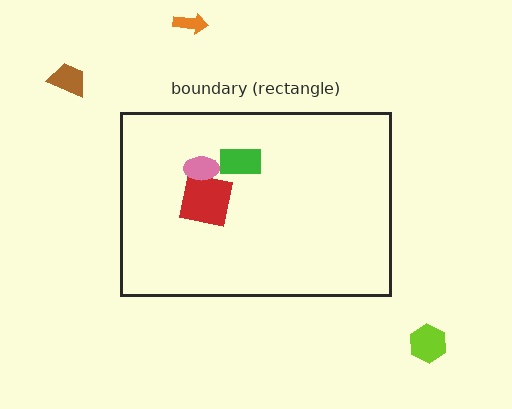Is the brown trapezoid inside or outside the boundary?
Outside.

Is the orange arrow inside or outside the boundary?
Outside.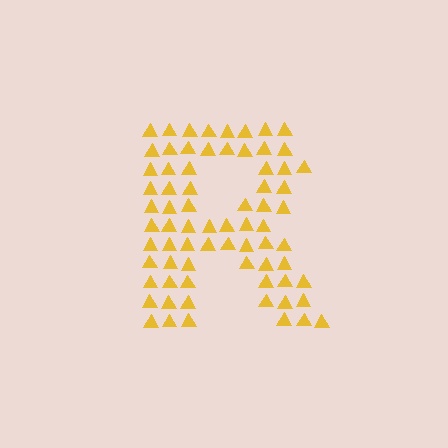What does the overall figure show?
The overall figure shows the letter R.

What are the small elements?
The small elements are triangles.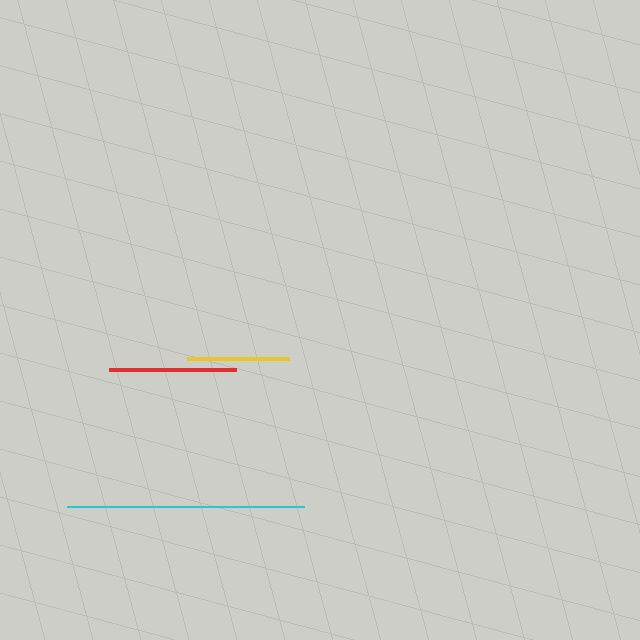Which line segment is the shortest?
The yellow line is the shortest at approximately 102 pixels.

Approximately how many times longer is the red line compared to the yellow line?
The red line is approximately 1.3 times the length of the yellow line.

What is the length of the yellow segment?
The yellow segment is approximately 102 pixels long.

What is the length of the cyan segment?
The cyan segment is approximately 237 pixels long.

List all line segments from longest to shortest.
From longest to shortest: cyan, red, yellow.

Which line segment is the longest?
The cyan line is the longest at approximately 237 pixels.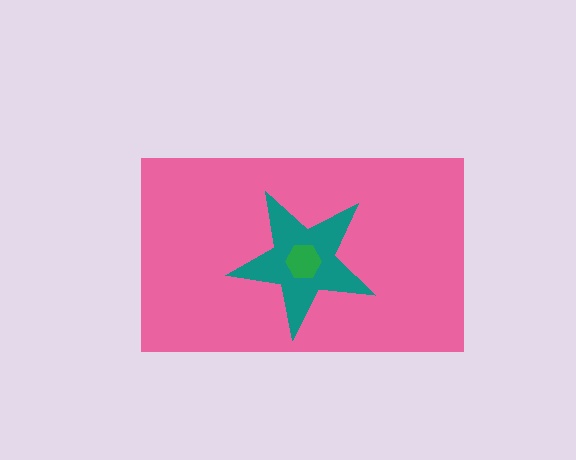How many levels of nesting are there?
3.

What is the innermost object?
The green hexagon.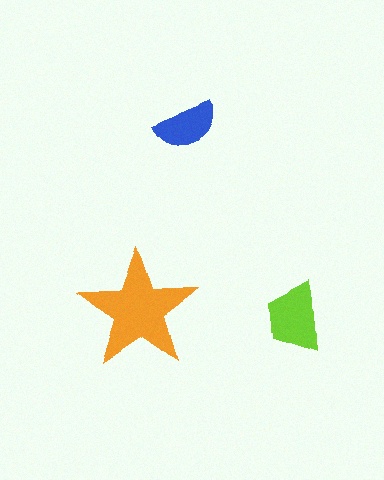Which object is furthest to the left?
The orange star is leftmost.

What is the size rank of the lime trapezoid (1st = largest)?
2nd.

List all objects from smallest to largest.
The blue semicircle, the lime trapezoid, the orange star.